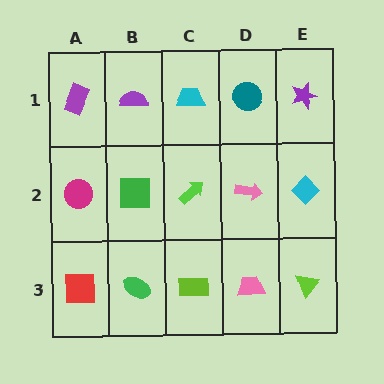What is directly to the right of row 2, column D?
A cyan diamond.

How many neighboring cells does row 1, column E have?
2.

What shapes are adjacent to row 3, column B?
A green square (row 2, column B), a red square (row 3, column A), a lime rectangle (row 3, column C).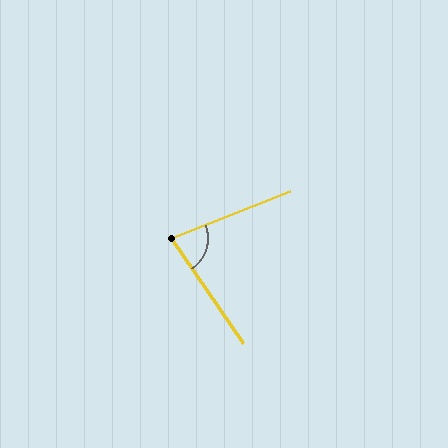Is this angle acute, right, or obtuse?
It is acute.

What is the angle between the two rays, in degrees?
Approximately 77 degrees.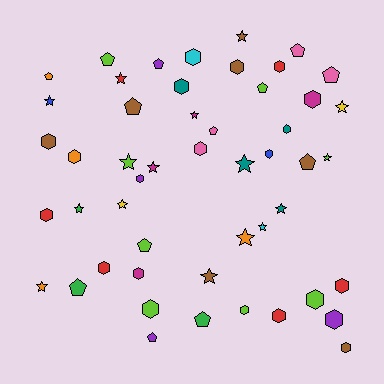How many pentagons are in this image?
There are 13 pentagons.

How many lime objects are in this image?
There are 8 lime objects.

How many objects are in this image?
There are 50 objects.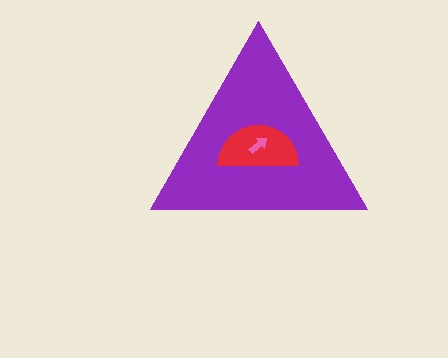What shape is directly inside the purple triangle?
The red semicircle.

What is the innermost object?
The pink arrow.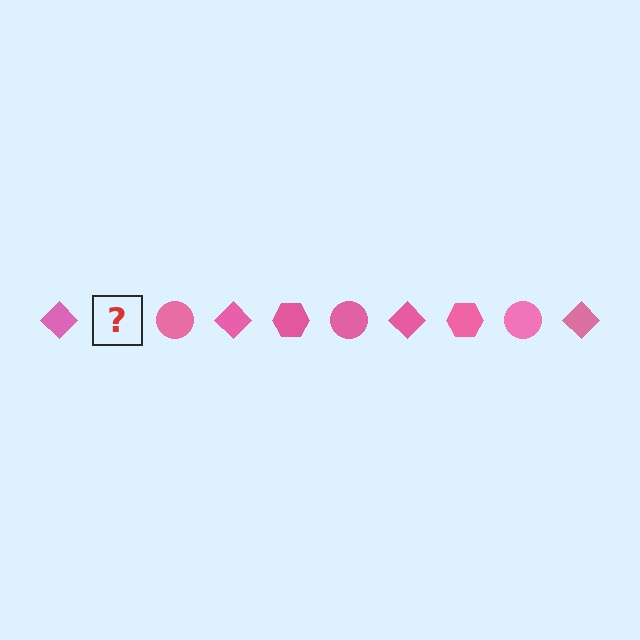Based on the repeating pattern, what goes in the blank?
The blank should be a pink hexagon.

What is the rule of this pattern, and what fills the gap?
The rule is that the pattern cycles through diamond, hexagon, circle shapes in pink. The gap should be filled with a pink hexagon.